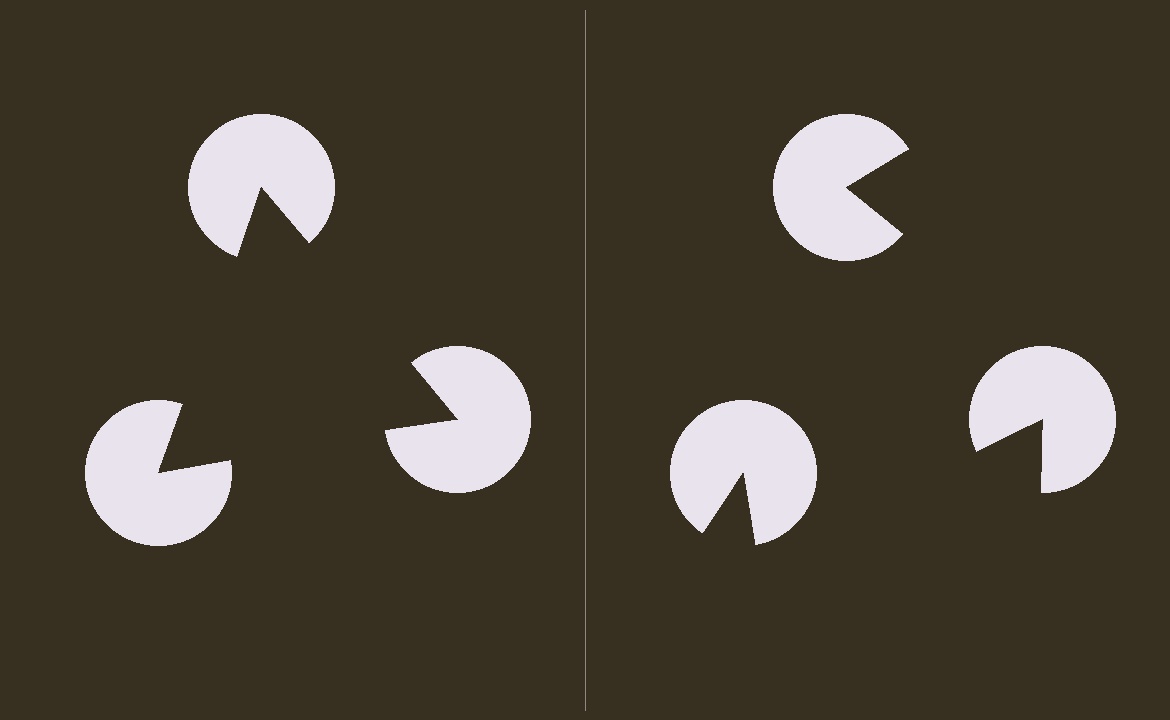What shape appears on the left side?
An illusory triangle.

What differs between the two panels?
The pac-man discs are positioned identically on both sides; only the wedge orientations differ. On the left they align to a triangle; on the right they are misaligned.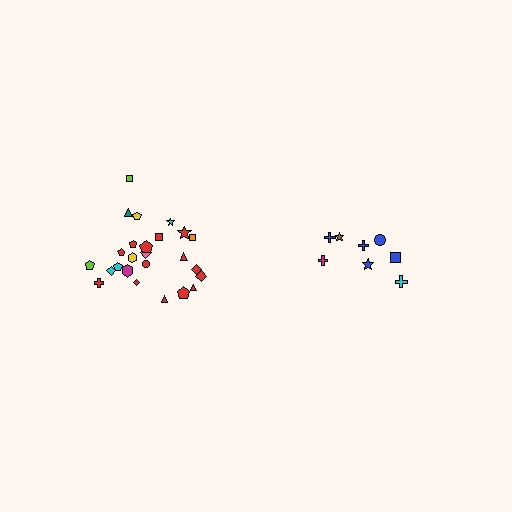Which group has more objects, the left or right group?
The left group.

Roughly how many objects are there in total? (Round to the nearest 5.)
Roughly 35 objects in total.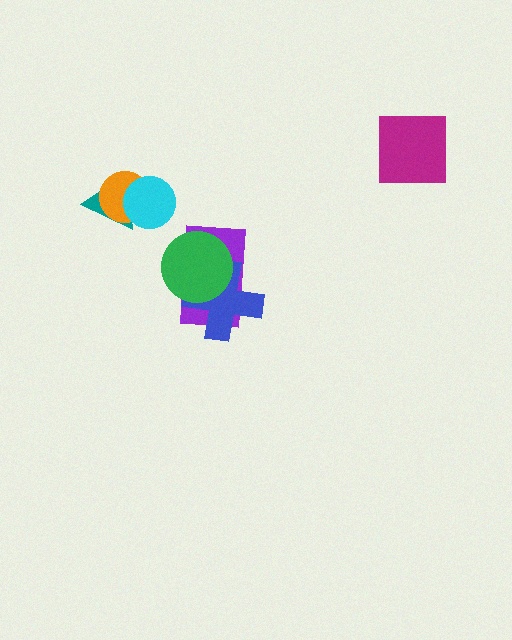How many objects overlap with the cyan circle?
2 objects overlap with the cyan circle.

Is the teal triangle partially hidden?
Yes, it is partially covered by another shape.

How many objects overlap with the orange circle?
2 objects overlap with the orange circle.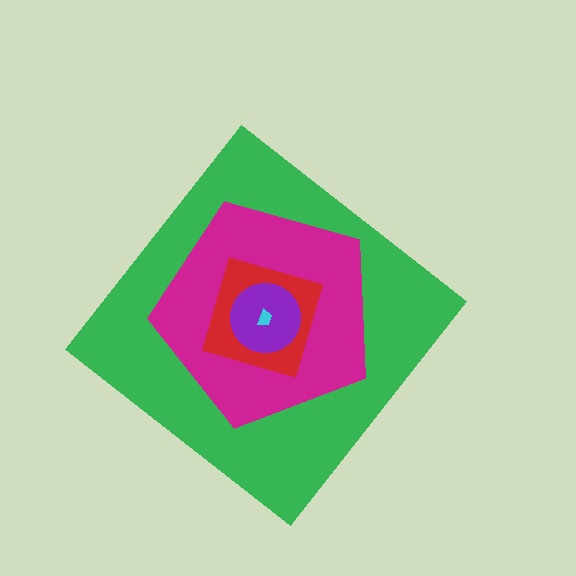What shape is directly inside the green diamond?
The magenta pentagon.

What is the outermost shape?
The green diamond.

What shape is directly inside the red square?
The purple circle.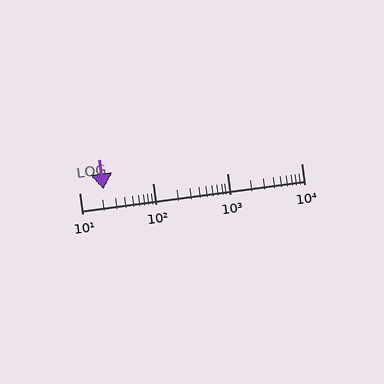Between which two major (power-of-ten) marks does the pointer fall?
The pointer is between 10 and 100.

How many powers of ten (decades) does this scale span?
The scale spans 3 decades, from 10 to 10000.